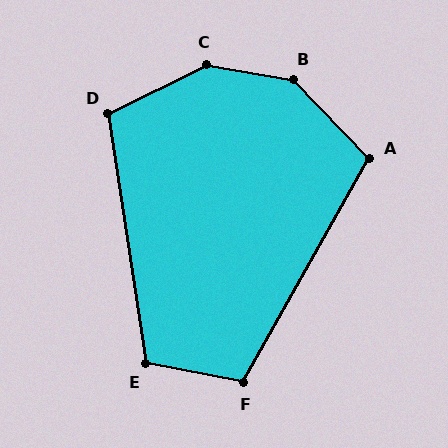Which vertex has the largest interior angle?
B, at approximately 144 degrees.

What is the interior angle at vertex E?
Approximately 110 degrees (obtuse).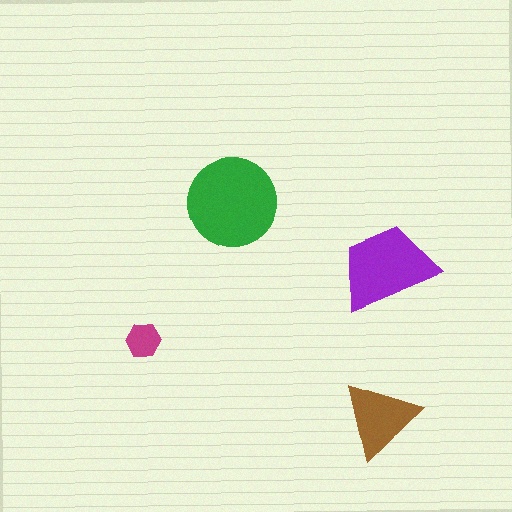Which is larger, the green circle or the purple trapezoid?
The green circle.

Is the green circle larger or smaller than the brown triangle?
Larger.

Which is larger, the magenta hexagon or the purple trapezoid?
The purple trapezoid.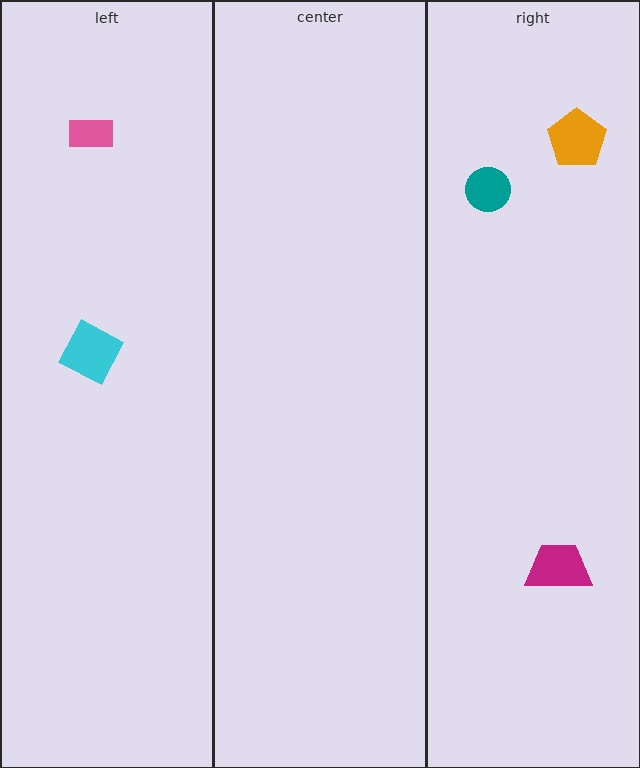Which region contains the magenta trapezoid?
The right region.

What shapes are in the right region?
The orange pentagon, the teal circle, the magenta trapezoid.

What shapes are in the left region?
The pink rectangle, the cyan diamond.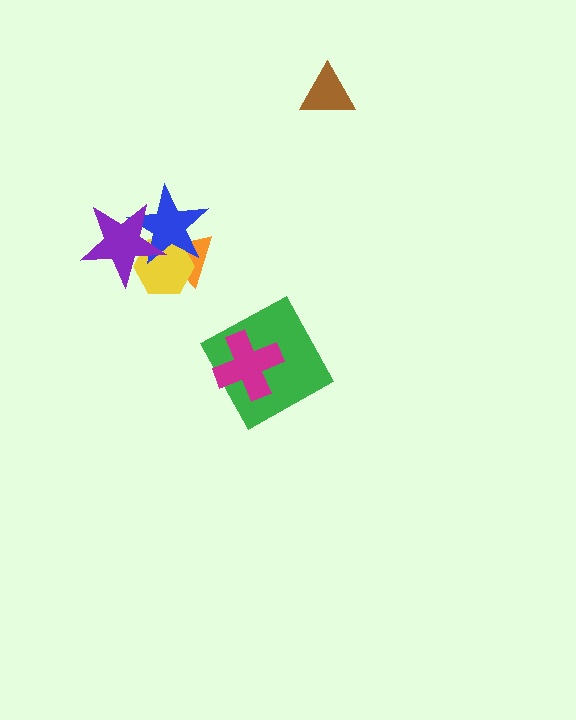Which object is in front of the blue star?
The purple star is in front of the blue star.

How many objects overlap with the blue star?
3 objects overlap with the blue star.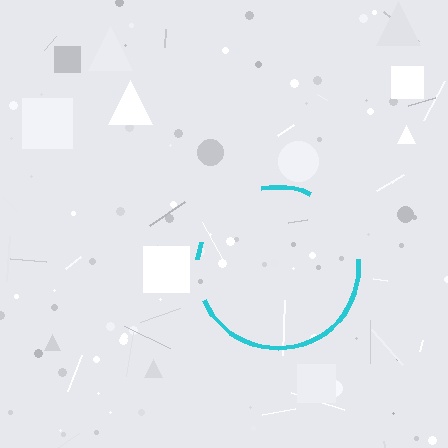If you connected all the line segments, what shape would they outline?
They would outline a circle.